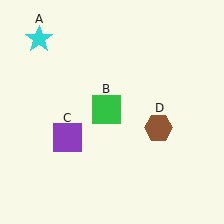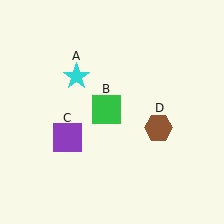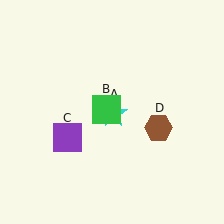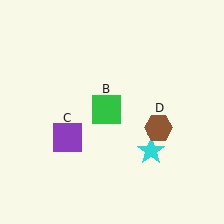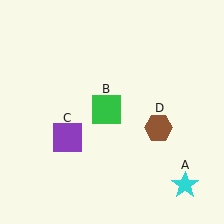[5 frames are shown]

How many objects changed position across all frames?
1 object changed position: cyan star (object A).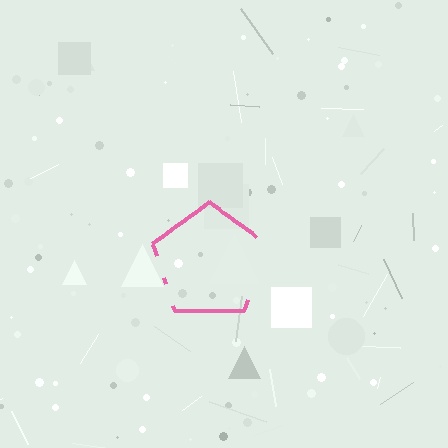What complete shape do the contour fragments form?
The contour fragments form a pentagon.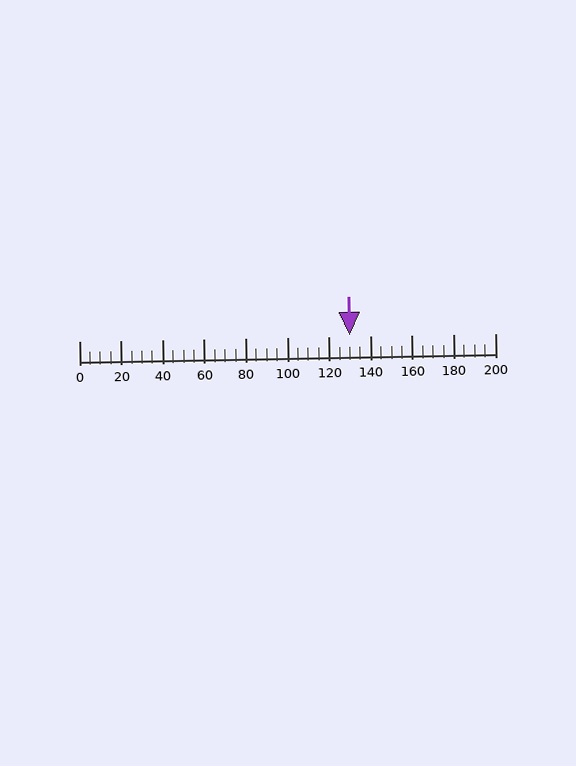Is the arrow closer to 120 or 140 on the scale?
The arrow is closer to 140.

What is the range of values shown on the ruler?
The ruler shows values from 0 to 200.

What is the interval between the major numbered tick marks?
The major tick marks are spaced 20 units apart.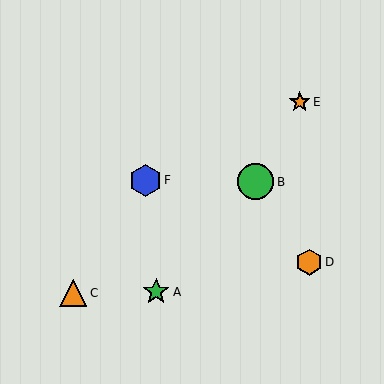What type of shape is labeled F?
Shape F is a blue hexagon.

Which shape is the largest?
The green circle (labeled B) is the largest.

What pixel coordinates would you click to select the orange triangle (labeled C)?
Click at (73, 293) to select the orange triangle C.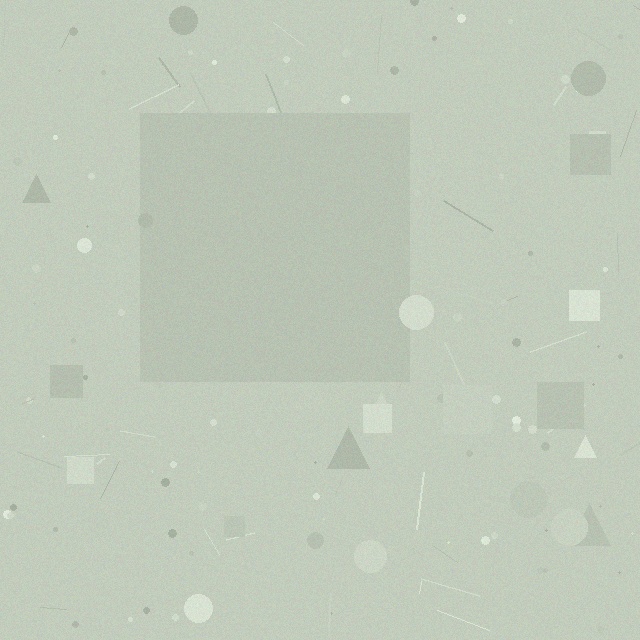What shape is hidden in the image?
A square is hidden in the image.